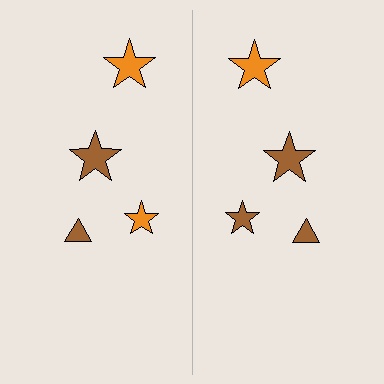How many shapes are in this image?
There are 8 shapes in this image.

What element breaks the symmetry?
The brown star on the right side breaks the symmetry — its mirror counterpart is orange.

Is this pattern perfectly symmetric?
No, the pattern is not perfectly symmetric. The brown star on the right side breaks the symmetry — its mirror counterpart is orange.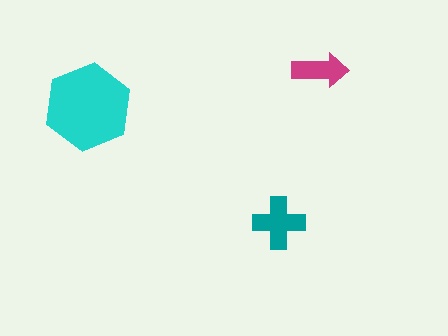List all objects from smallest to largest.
The magenta arrow, the teal cross, the cyan hexagon.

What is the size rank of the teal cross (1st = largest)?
2nd.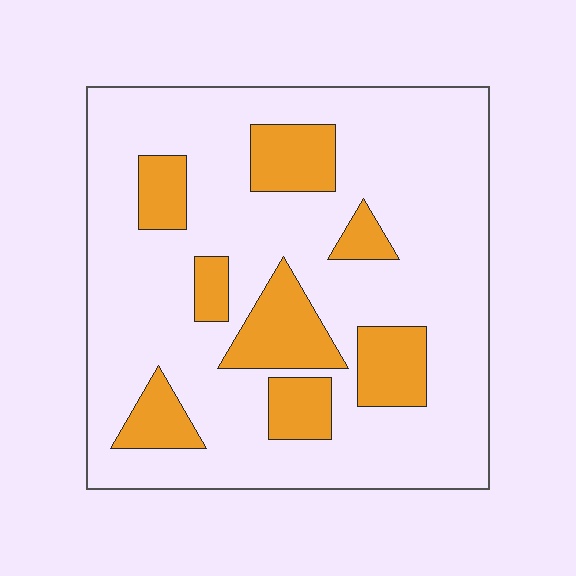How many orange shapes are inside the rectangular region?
8.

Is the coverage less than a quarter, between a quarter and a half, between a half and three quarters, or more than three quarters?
Less than a quarter.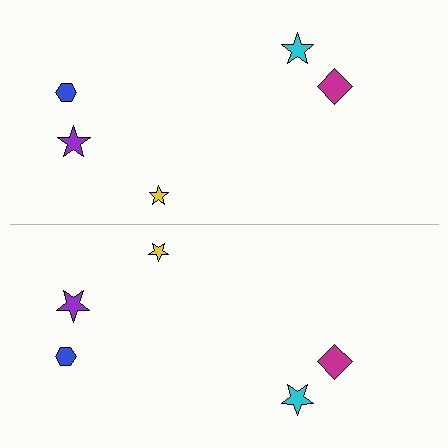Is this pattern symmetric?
Yes, this pattern has bilateral (reflection) symmetry.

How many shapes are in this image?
There are 10 shapes in this image.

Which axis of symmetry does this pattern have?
The pattern has a horizontal axis of symmetry running through the center of the image.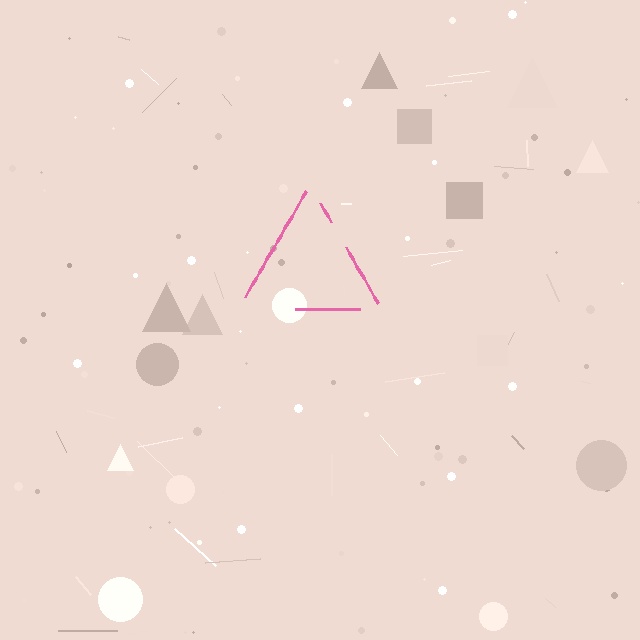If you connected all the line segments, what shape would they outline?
They would outline a triangle.